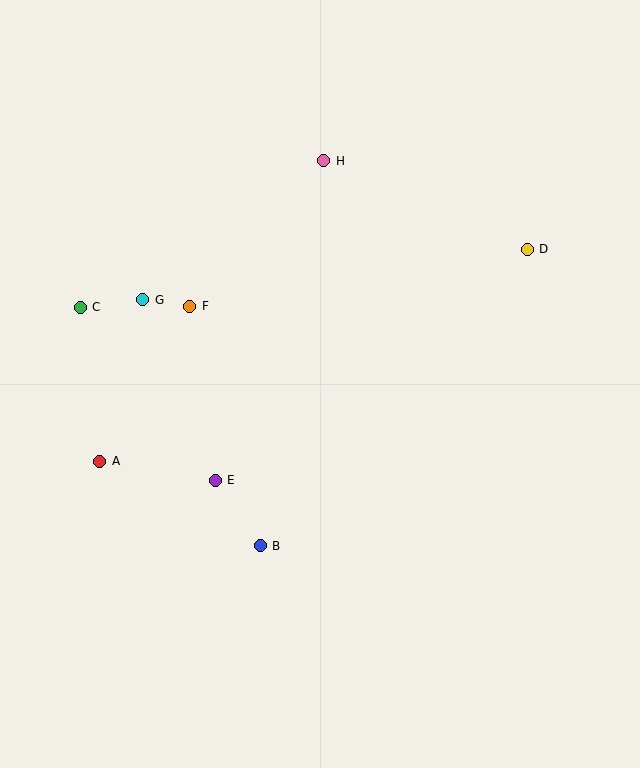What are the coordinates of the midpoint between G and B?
The midpoint between G and B is at (201, 423).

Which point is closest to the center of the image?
Point E at (215, 480) is closest to the center.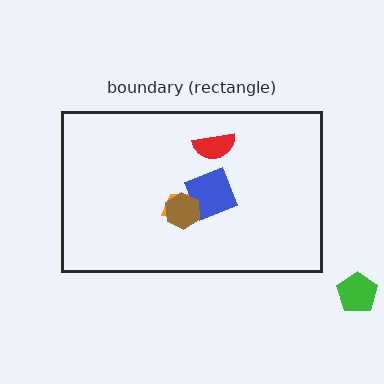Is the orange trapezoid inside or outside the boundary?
Inside.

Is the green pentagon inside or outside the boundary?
Outside.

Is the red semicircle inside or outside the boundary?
Inside.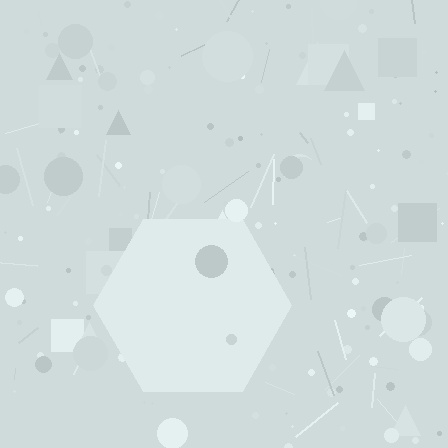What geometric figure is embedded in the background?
A hexagon is embedded in the background.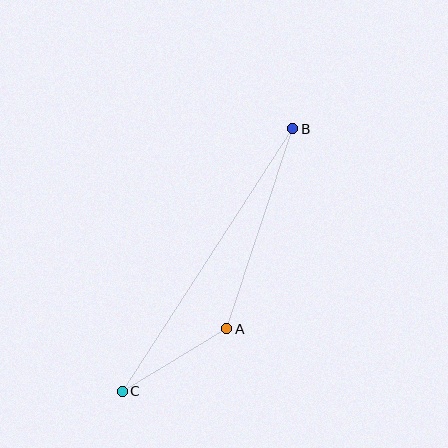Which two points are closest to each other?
Points A and C are closest to each other.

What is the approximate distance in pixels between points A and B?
The distance between A and B is approximately 210 pixels.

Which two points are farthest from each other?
Points B and C are farthest from each other.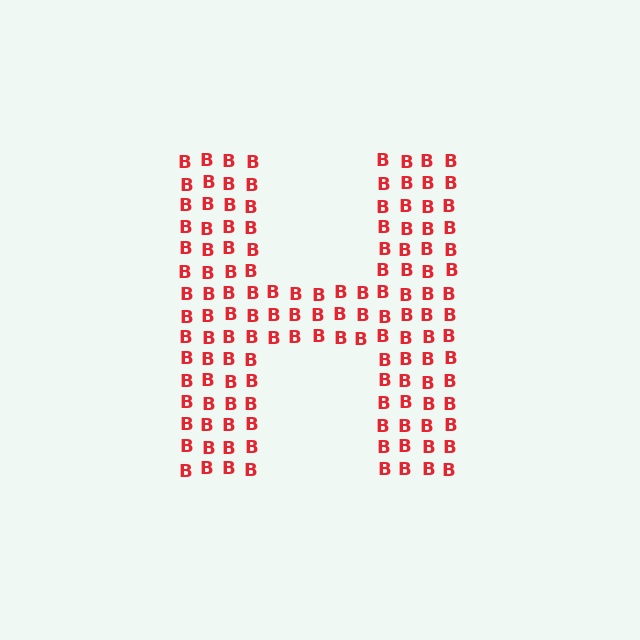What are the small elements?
The small elements are letter B's.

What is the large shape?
The large shape is the letter H.